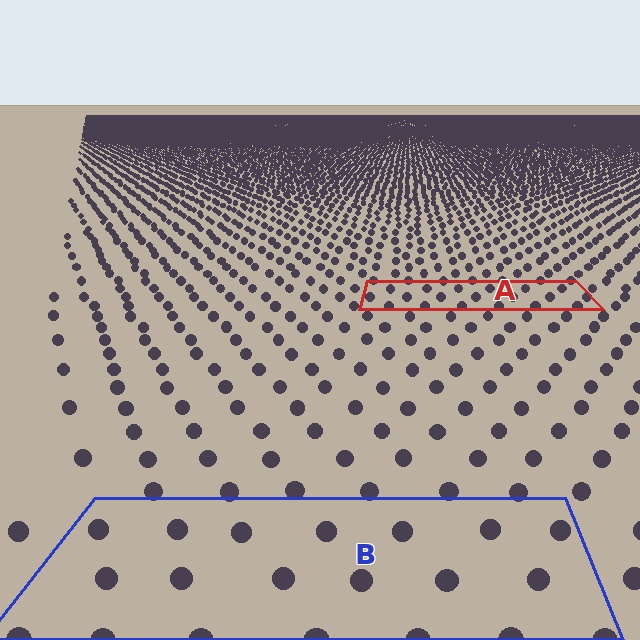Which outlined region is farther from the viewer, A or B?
Region A is farther from the viewer — the texture elements inside it appear smaller and more densely packed.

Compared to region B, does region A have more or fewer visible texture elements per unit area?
Region A has more texture elements per unit area — they are packed more densely because it is farther away.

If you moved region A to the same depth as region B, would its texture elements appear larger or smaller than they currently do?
They would appear larger. At a closer depth, the same texture elements are projected at a bigger on-screen size.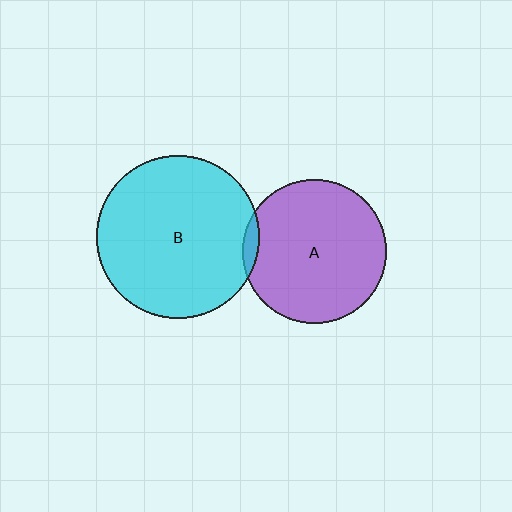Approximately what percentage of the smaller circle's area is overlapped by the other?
Approximately 5%.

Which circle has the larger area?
Circle B (cyan).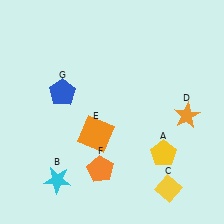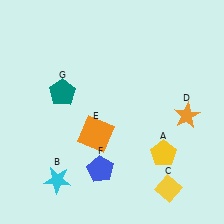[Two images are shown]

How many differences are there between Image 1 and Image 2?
There are 2 differences between the two images.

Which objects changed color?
F changed from orange to blue. G changed from blue to teal.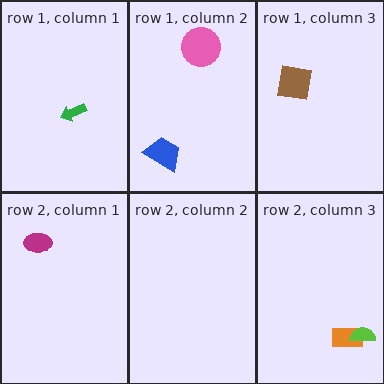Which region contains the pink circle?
The row 1, column 2 region.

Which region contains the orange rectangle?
The row 2, column 3 region.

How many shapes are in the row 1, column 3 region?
1.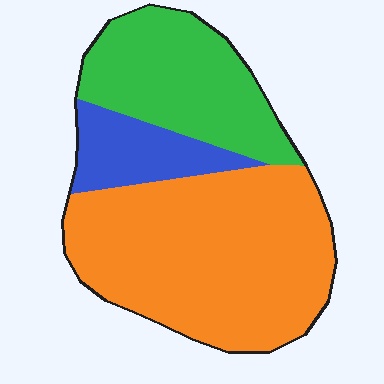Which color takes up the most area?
Orange, at roughly 55%.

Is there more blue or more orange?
Orange.